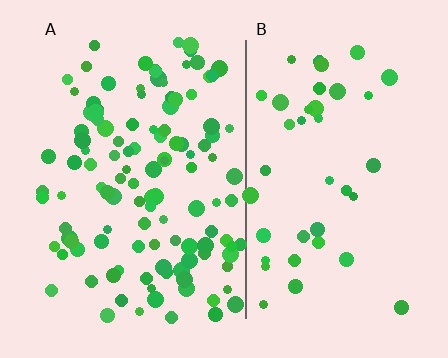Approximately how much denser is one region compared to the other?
Approximately 2.9× — region A over region B.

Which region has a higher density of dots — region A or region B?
A (the left).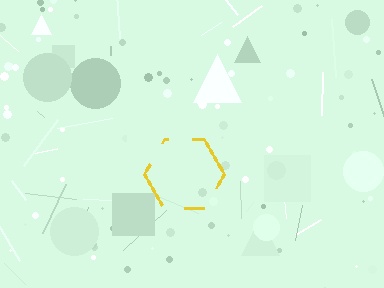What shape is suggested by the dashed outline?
The dashed outline suggests a hexagon.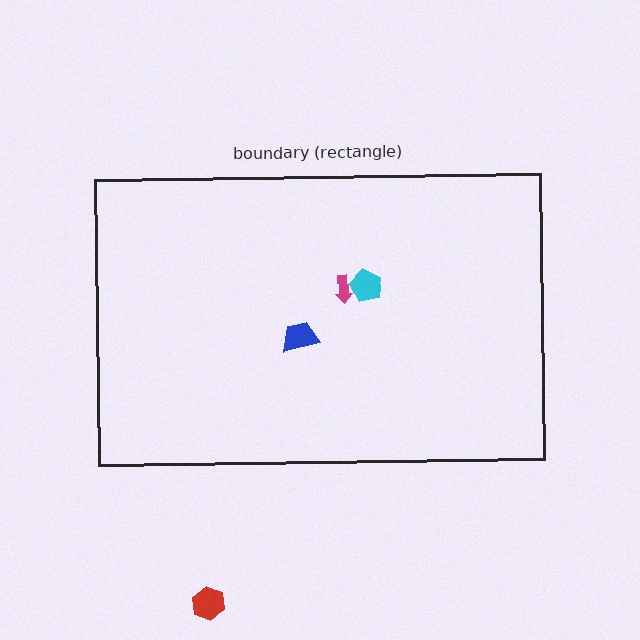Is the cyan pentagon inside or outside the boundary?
Inside.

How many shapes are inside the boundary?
3 inside, 1 outside.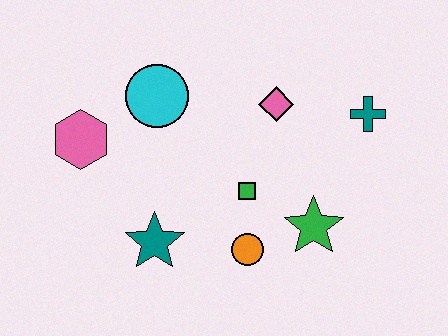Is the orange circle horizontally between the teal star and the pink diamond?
Yes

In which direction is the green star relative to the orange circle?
The green star is to the right of the orange circle.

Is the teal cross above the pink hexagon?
Yes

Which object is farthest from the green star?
The pink hexagon is farthest from the green star.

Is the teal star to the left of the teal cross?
Yes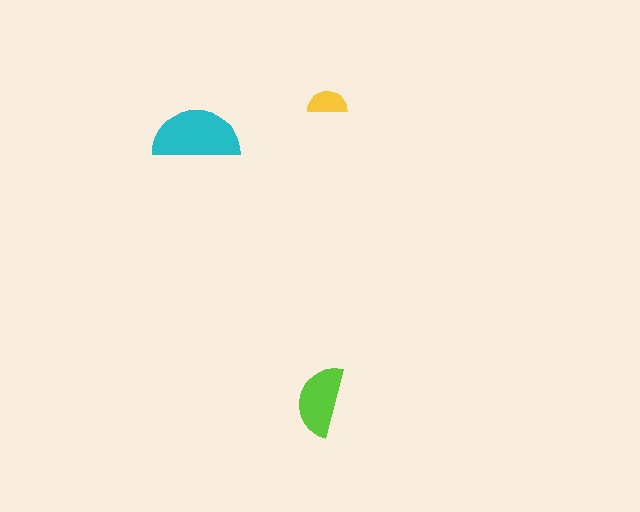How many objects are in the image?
There are 3 objects in the image.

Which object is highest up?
The yellow semicircle is topmost.